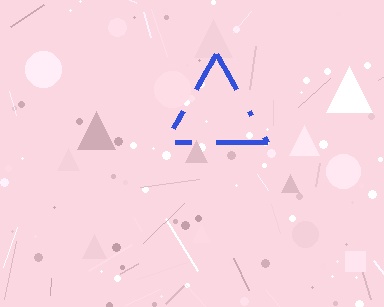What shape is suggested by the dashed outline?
The dashed outline suggests a triangle.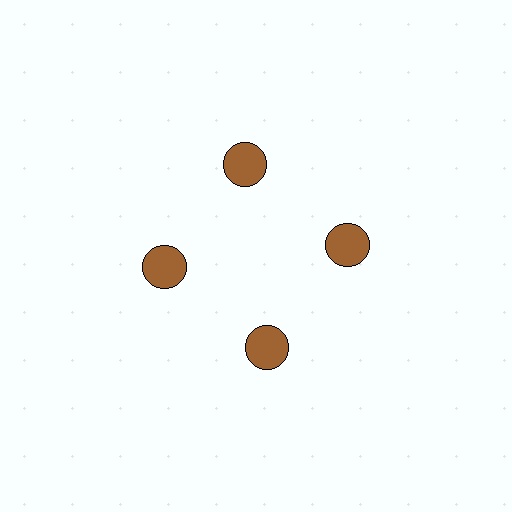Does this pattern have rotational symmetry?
Yes, this pattern has 4-fold rotational symmetry. It looks the same after rotating 90 degrees around the center.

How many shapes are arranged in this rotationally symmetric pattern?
There are 4 shapes, arranged in 4 groups of 1.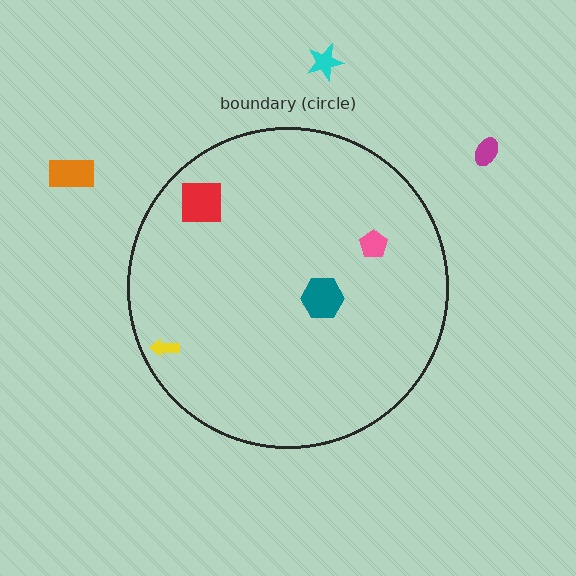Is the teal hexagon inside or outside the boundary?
Inside.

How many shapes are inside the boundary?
4 inside, 3 outside.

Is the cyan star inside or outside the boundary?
Outside.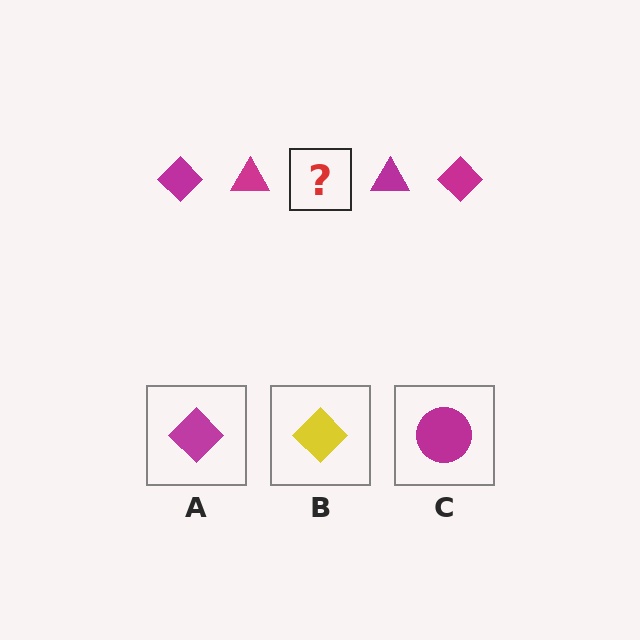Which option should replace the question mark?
Option A.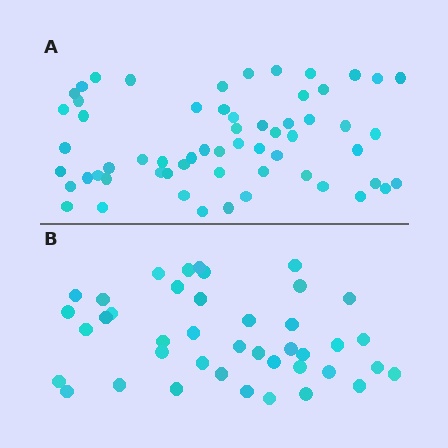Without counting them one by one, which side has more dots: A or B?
Region A (the top region) has more dots.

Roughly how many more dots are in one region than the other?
Region A has approximately 20 more dots than region B.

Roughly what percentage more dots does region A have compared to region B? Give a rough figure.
About 45% more.